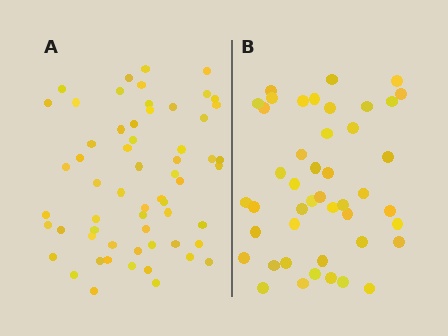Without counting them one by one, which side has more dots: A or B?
Region A (the left region) has more dots.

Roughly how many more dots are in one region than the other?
Region A has approximately 15 more dots than region B.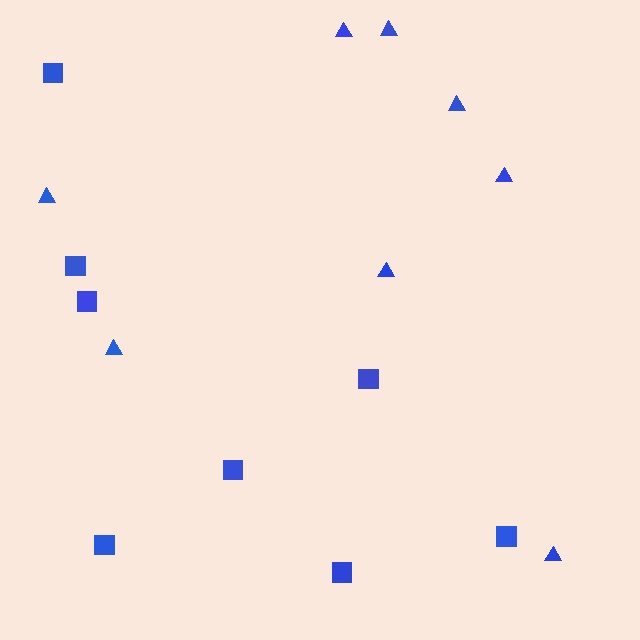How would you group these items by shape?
There are 2 groups: one group of squares (8) and one group of triangles (8).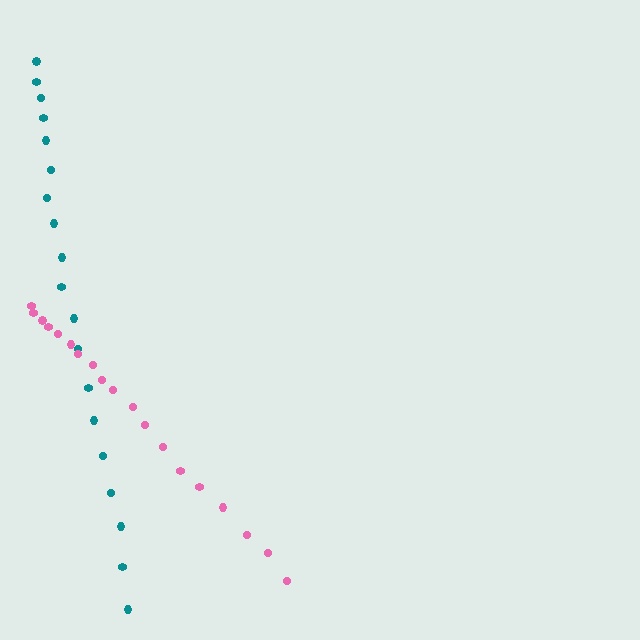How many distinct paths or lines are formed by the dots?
There are 2 distinct paths.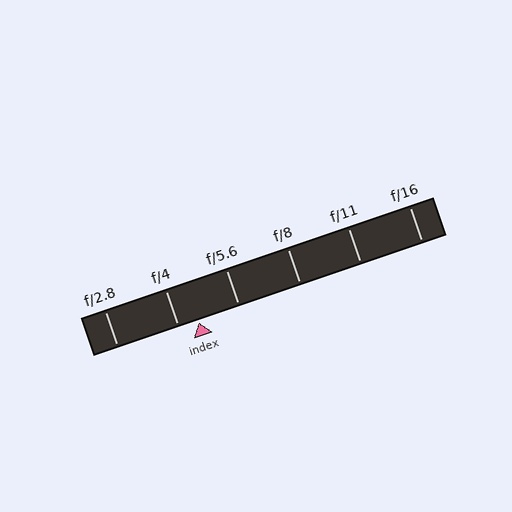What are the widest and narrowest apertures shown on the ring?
The widest aperture shown is f/2.8 and the narrowest is f/16.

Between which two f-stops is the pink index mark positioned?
The index mark is between f/4 and f/5.6.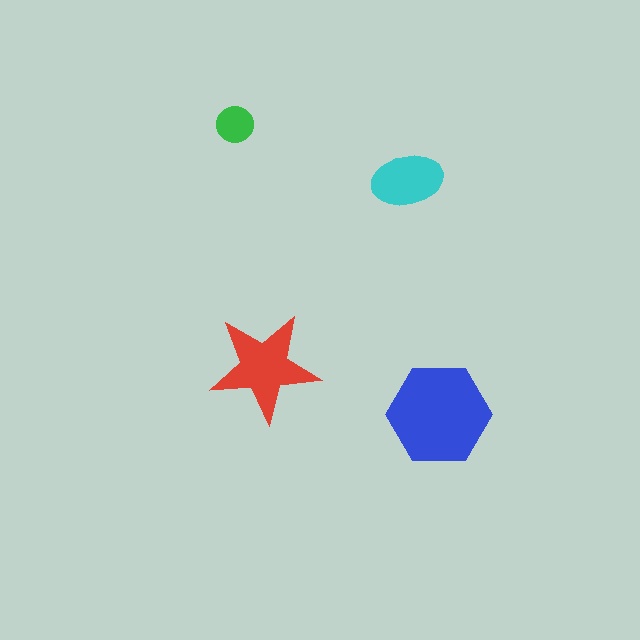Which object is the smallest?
The green circle.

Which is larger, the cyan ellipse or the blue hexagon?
The blue hexagon.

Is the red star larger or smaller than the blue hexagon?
Smaller.